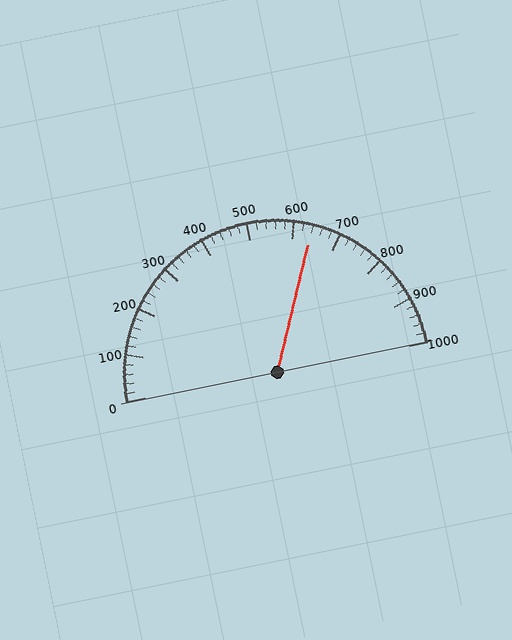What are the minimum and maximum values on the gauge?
The gauge ranges from 0 to 1000.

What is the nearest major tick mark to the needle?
The nearest major tick mark is 600.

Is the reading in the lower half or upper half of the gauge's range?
The reading is in the upper half of the range (0 to 1000).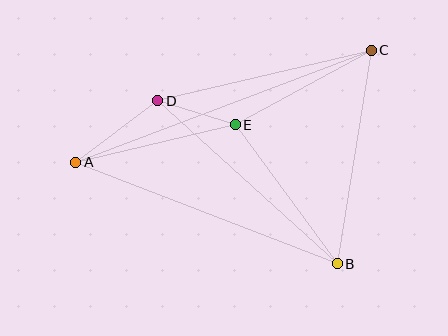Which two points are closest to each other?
Points D and E are closest to each other.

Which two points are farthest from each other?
Points A and C are farthest from each other.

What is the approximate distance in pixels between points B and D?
The distance between B and D is approximately 242 pixels.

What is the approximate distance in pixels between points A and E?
The distance between A and E is approximately 164 pixels.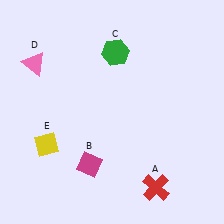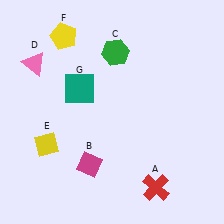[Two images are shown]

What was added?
A yellow pentagon (F), a teal square (G) were added in Image 2.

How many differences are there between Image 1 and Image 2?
There are 2 differences between the two images.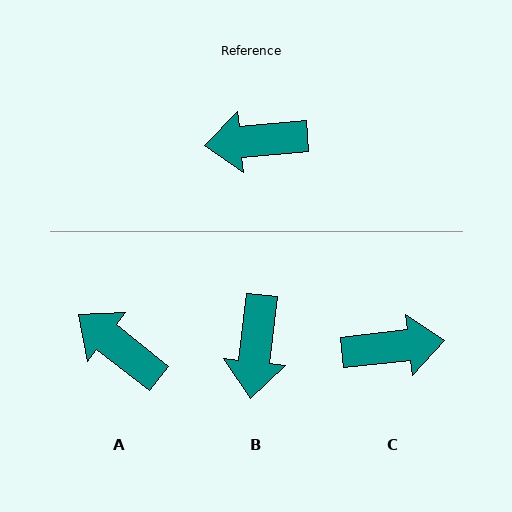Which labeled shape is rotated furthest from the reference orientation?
C, about 179 degrees away.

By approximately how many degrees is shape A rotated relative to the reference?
Approximately 44 degrees clockwise.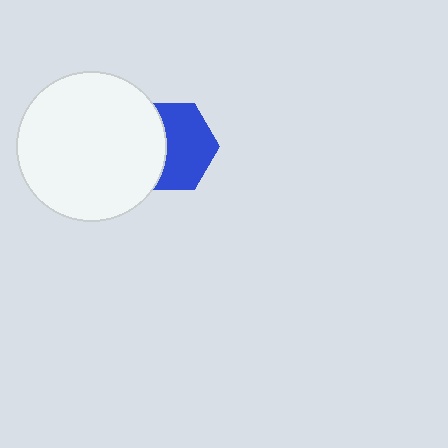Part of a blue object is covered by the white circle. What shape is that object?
It is a hexagon.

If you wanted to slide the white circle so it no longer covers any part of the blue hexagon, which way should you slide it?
Slide it left — that is the most direct way to separate the two shapes.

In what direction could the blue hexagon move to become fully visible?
The blue hexagon could move right. That would shift it out from behind the white circle entirely.